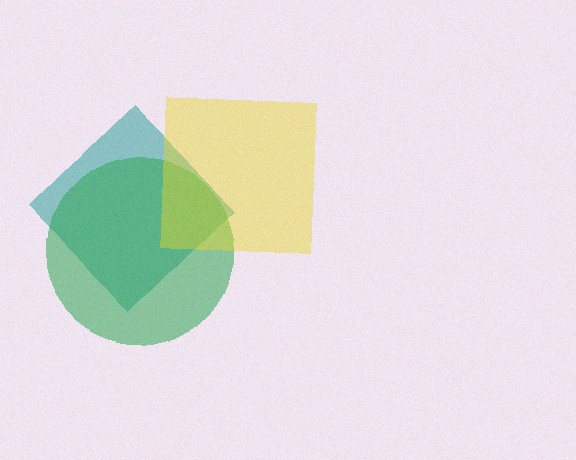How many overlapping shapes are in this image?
There are 3 overlapping shapes in the image.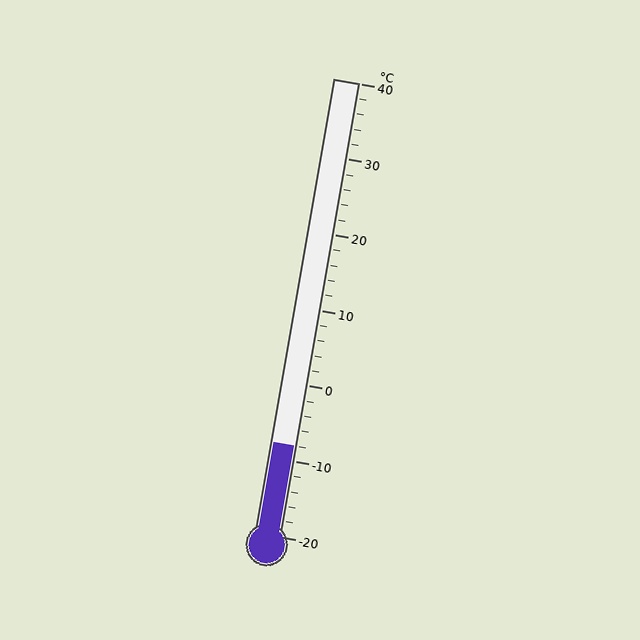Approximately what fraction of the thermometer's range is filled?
The thermometer is filled to approximately 20% of its range.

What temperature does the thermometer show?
The thermometer shows approximately -8°C.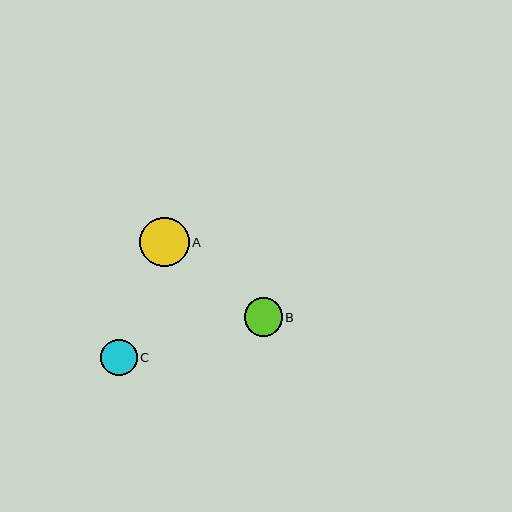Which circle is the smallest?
Circle C is the smallest with a size of approximately 37 pixels.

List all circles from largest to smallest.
From largest to smallest: A, B, C.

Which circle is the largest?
Circle A is the largest with a size of approximately 49 pixels.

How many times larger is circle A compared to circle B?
Circle A is approximately 1.3 times the size of circle B.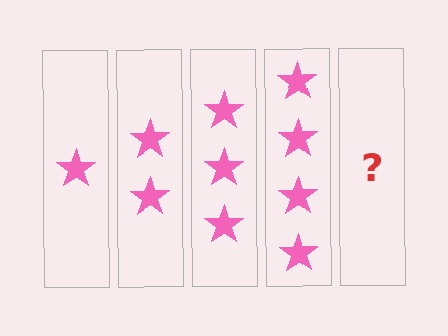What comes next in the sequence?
The next element should be 5 stars.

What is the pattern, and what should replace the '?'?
The pattern is that each step adds one more star. The '?' should be 5 stars.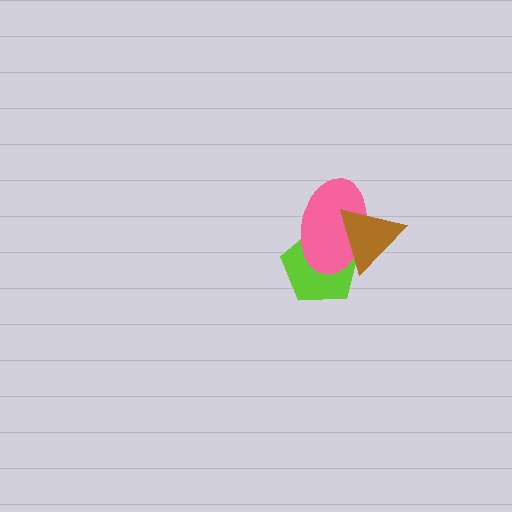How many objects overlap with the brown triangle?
2 objects overlap with the brown triangle.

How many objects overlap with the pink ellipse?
2 objects overlap with the pink ellipse.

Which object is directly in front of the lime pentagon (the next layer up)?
The pink ellipse is directly in front of the lime pentagon.